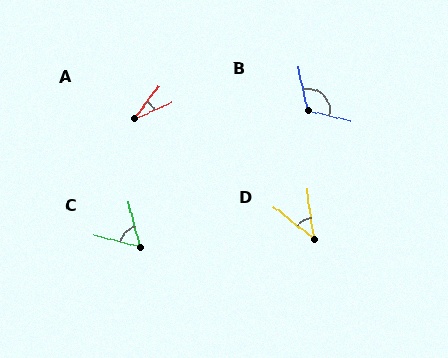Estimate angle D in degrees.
Approximately 43 degrees.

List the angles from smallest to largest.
A (28°), D (43°), C (61°), B (115°).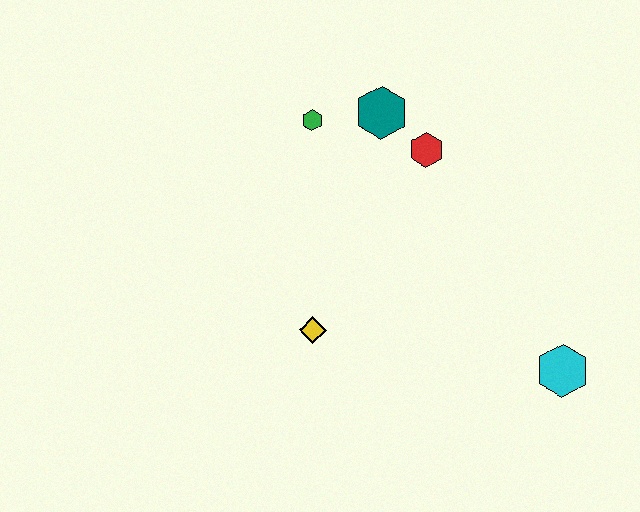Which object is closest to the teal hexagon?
The red hexagon is closest to the teal hexagon.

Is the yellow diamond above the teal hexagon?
No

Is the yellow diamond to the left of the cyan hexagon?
Yes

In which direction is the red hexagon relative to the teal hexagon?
The red hexagon is to the right of the teal hexagon.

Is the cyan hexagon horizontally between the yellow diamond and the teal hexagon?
No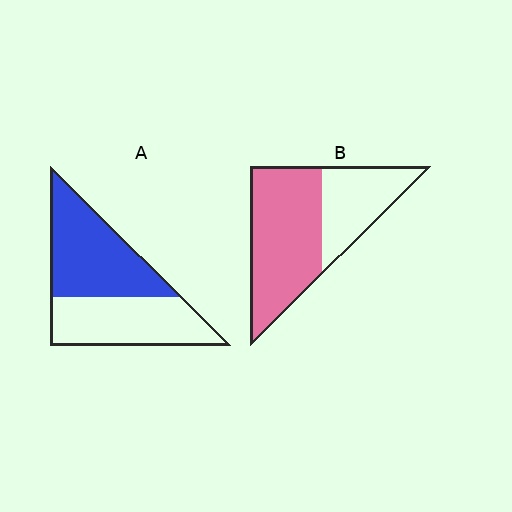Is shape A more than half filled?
Roughly half.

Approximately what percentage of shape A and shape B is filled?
A is approximately 55% and B is approximately 65%.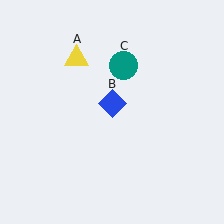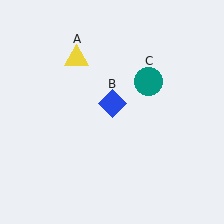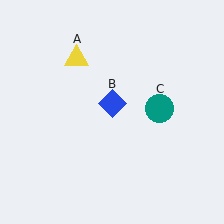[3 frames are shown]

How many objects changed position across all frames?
1 object changed position: teal circle (object C).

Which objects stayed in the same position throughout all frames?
Yellow triangle (object A) and blue diamond (object B) remained stationary.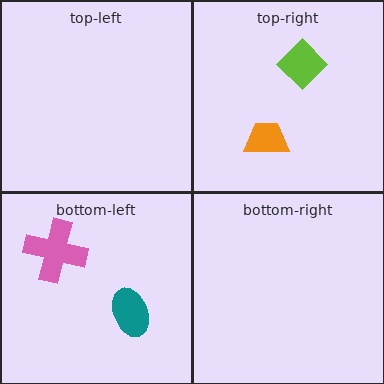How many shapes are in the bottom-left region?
2.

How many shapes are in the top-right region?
2.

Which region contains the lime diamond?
The top-right region.